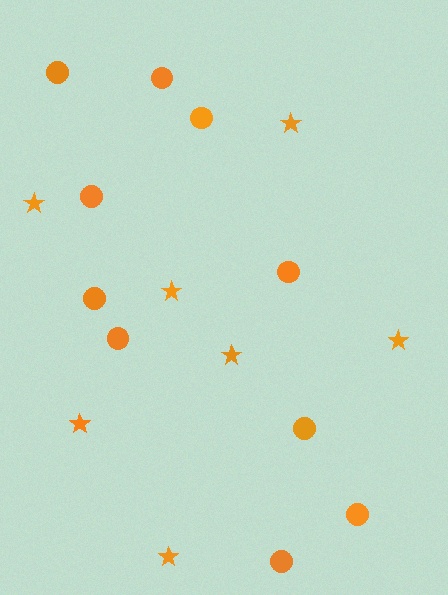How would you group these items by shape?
There are 2 groups: one group of stars (7) and one group of circles (10).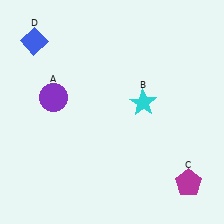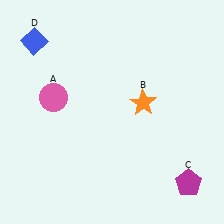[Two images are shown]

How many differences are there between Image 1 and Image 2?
There are 2 differences between the two images.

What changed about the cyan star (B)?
In Image 1, B is cyan. In Image 2, it changed to orange.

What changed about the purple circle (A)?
In Image 1, A is purple. In Image 2, it changed to pink.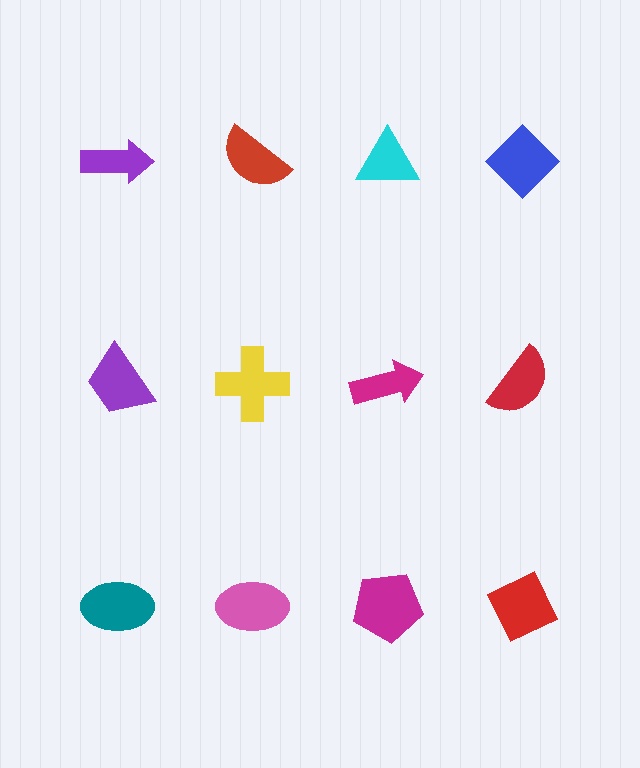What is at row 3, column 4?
A red diamond.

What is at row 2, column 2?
A yellow cross.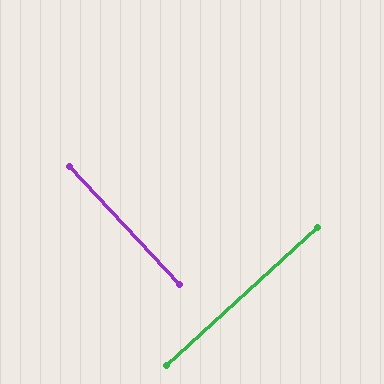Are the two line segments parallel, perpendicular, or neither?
Perpendicular — they meet at approximately 90°.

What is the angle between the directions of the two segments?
Approximately 90 degrees.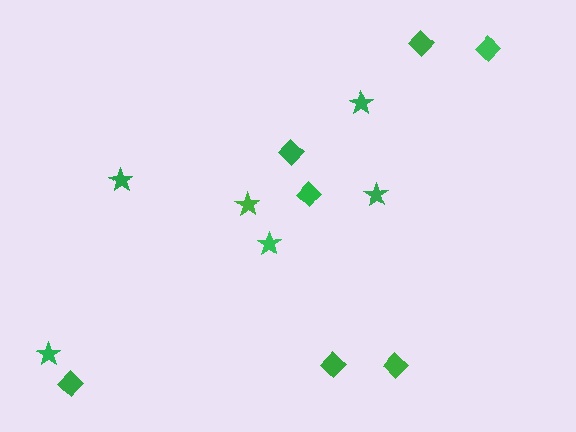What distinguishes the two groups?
There are 2 groups: one group of diamonds (7) and one group of stars (6).